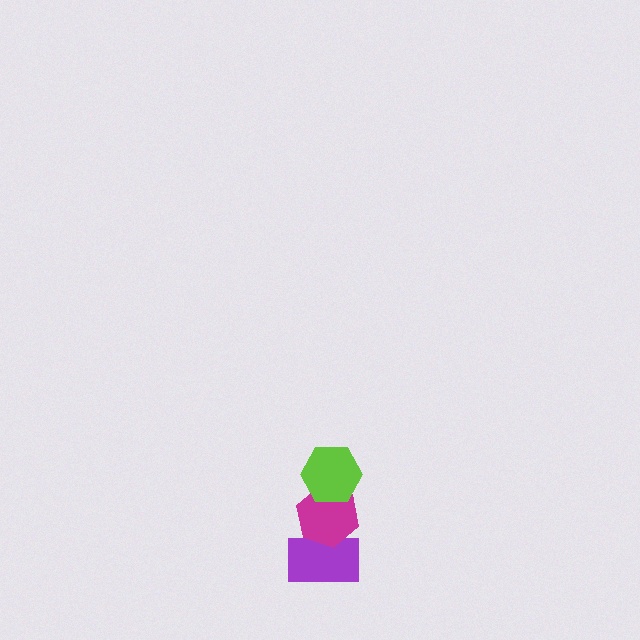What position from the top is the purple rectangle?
The purple rectangle is 3rd from the top.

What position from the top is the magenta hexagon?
The magenta hexagon is 2nd from the top.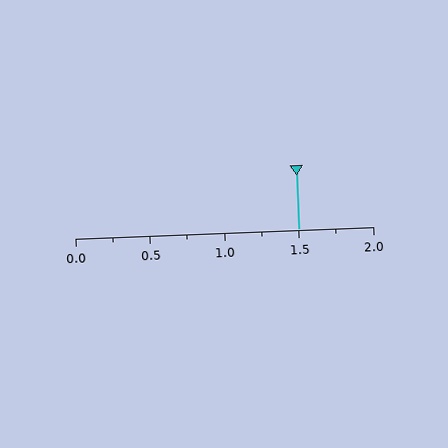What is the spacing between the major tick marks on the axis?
The major ticks are spaced 0.5 apart.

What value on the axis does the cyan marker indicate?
The marker indicates approximately 1.5.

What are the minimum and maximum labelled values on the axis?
The axis runs from 0.0 to 2.0.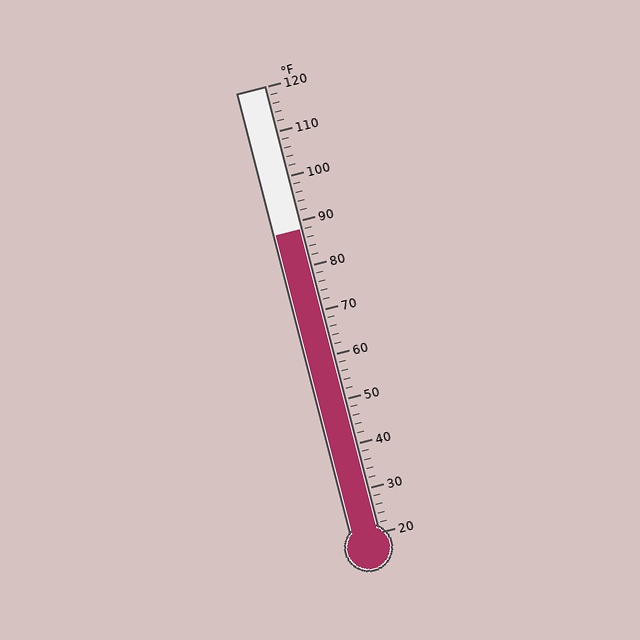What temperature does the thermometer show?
The thermometer shows approximately 88°F.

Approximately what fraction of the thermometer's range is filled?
The thermometer is filled to approximately 70% of its range.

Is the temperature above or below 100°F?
The temperature is below 100°F.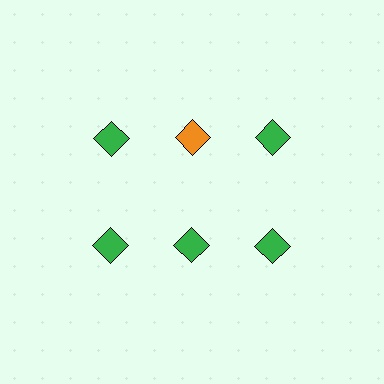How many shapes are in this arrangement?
There are 6 shapes arranged in a grid pattern.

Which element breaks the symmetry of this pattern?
The orange diamond in the top row, second from left column breaks the symmetry. All other shapes are green diamonds.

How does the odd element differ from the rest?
It has a different color: orange instead of green.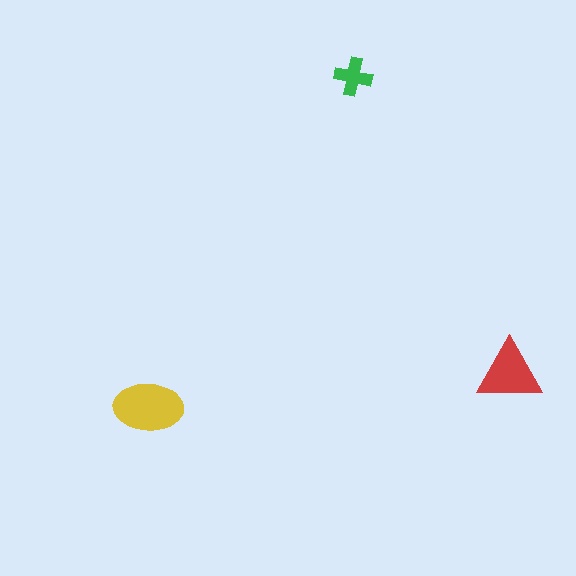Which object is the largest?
The yellow ellipse.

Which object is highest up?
The green cross is topmost.